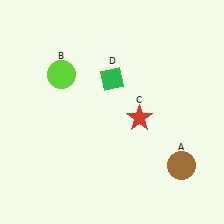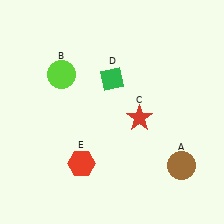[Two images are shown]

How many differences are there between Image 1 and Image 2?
There is 1 difference between the two images.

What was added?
A red hexagon (E) was added in Image 2.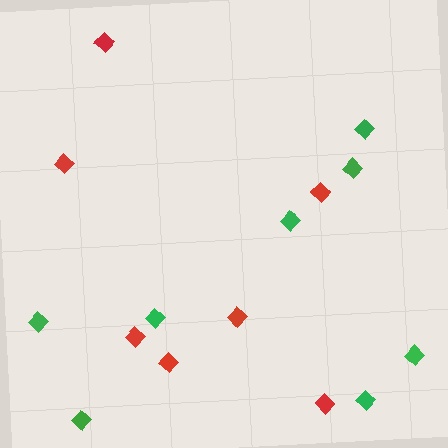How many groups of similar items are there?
There are 2 groups: one group of red diamonds (7) and one group of green diamonds (8).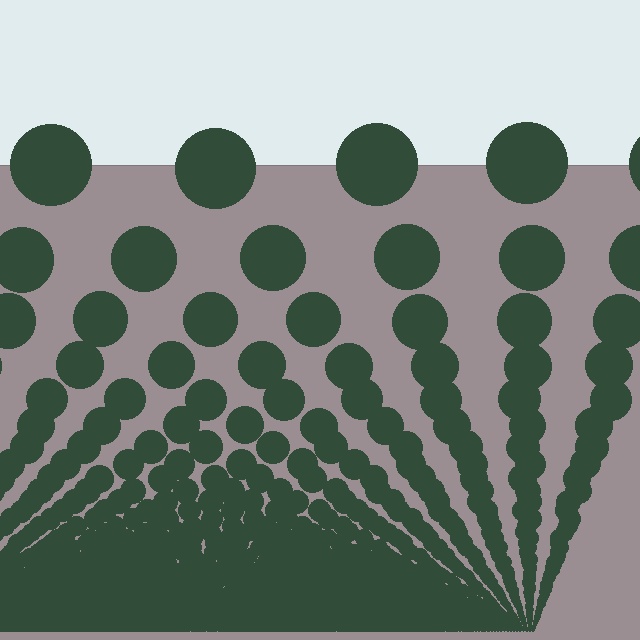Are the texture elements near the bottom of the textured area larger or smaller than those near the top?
Smaller. The gradient is inverted — elements near the bottom are smaller and denser.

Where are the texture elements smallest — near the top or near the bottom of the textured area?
Near the bottom.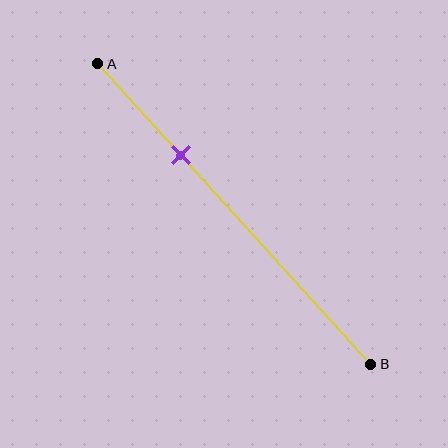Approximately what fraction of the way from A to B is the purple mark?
The purple mark is approximately 30% of the way from A to B.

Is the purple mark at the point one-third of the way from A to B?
No, the mark is at about 30% from A, not at the 33% one-third point.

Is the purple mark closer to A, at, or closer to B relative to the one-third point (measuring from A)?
The purple mark is closer to point A than the one-third point of segment AB.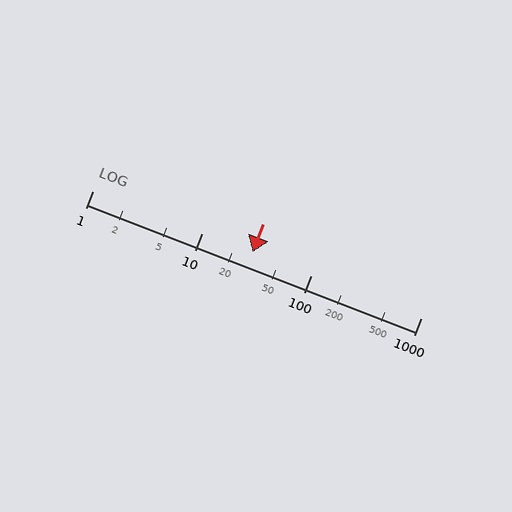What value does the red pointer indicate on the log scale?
The pointer indicates approximately 29.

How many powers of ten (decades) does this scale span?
The scale spans 3 decades, from 1 to 1000.